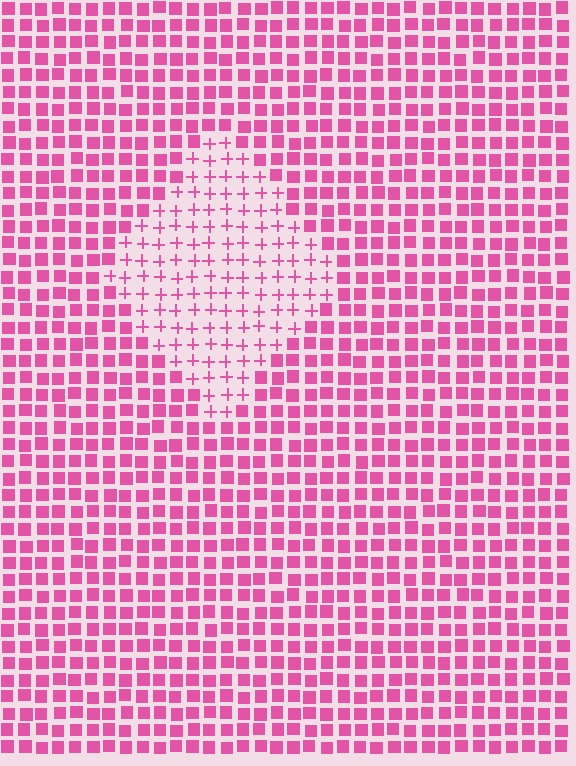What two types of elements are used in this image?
The image uses plus signs inside the diamond region and squares outside it.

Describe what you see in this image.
The image is filled with small pink elements arranged in a uniform grid. A diamond-shaped region contains plus signs, while the surrounding area contains squares. The boundary is defined purely by the change in element shape.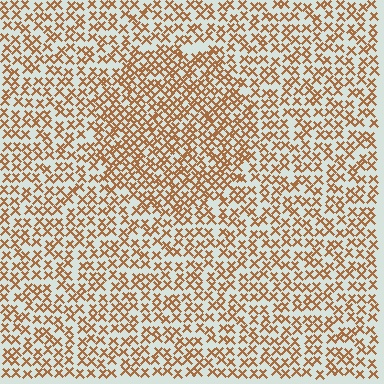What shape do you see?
I see a circle.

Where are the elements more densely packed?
The elements are more densely packed inside the circle boundary.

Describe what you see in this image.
The image contains small brown elements arranged at two different densities. A circle-shaped region is visible where the elements are more densely packed than the surrounding area.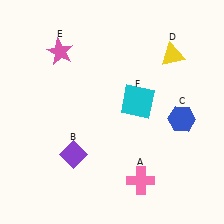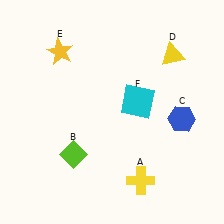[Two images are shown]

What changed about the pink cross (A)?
In Image 1, A is pink. In Image 2, it changed to yellow.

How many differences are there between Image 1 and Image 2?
There are 3 differences between the two images.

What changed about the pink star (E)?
In Image 1, E is pink. In Image 2, it changed to yellow.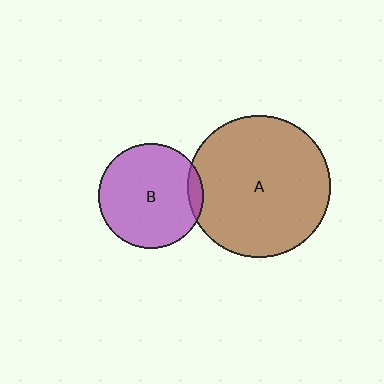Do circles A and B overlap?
Yes.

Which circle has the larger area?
Circle A (brown).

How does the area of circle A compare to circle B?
Approximately 1.8 times.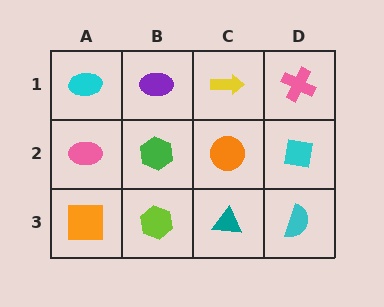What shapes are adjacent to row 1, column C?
An orange circle (row 2, column C), a purple ellipse (row 1, column B), a pink cross (row 1, column D).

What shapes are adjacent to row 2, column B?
A purple ellipse (row 1, column B), a lime hexagon (row 3, column B), a pink ellipse (row 2, column A), an orange circle (row 2, column C).